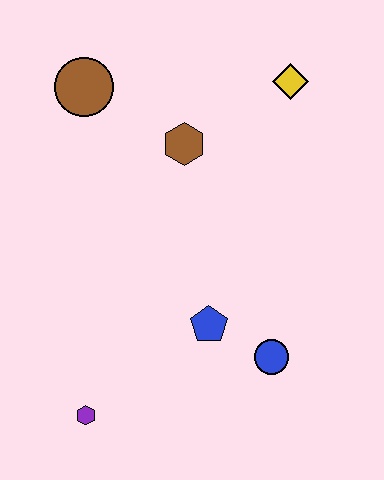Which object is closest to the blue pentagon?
The blue circle is closest to the blue pentagon.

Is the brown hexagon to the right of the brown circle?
Yes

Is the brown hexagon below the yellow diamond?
Yes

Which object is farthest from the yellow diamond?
The purple hexagon is farthest from the yellow diamond.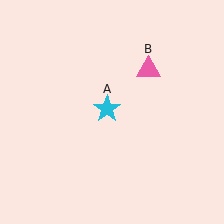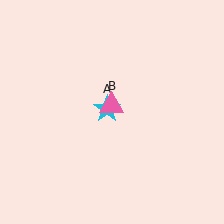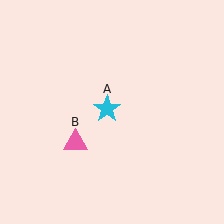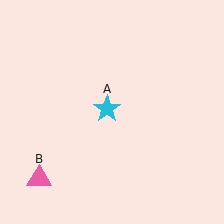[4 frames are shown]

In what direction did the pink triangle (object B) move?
The pink triangle (object B) moved down and to the left.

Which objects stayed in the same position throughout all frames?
Cyan star (object A) remained stationary.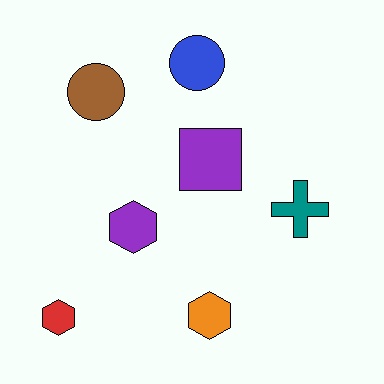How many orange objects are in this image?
There is 1 orange object.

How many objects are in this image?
There are 7 objects.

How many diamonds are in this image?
There are no diamonds.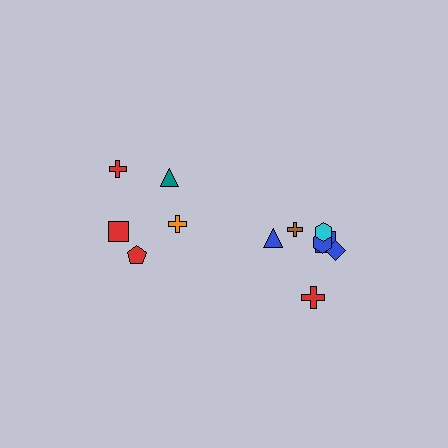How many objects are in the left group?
There are 5 objects.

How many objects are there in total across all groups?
There are 12 objects.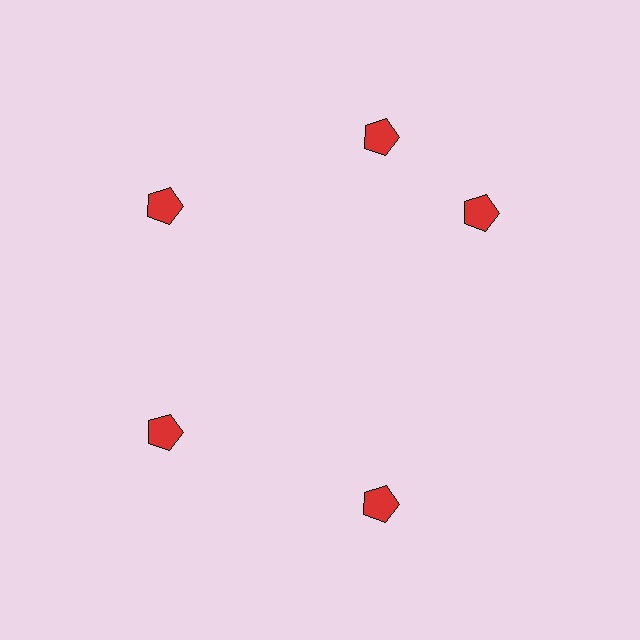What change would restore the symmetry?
The symmetry would be restored by rotating it back into even spacing with its neighbors so that all 5 pentagons sit at equal angles and equal distance from the center.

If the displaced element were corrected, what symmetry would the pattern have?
It would have 5-fold rotational symmetry — the pattern would map onto itself every 72 degrees.